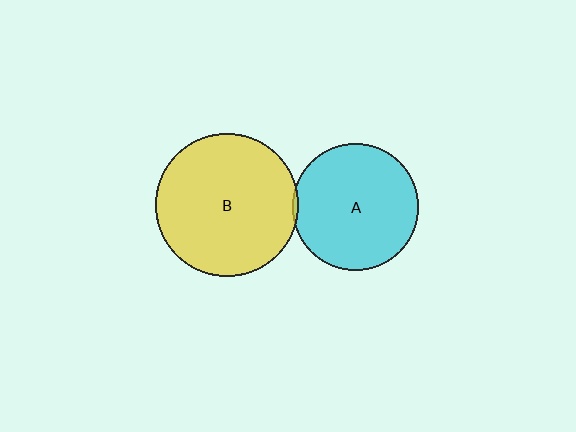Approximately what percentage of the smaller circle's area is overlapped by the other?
Approximately 5%.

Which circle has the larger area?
Circle B (yellow).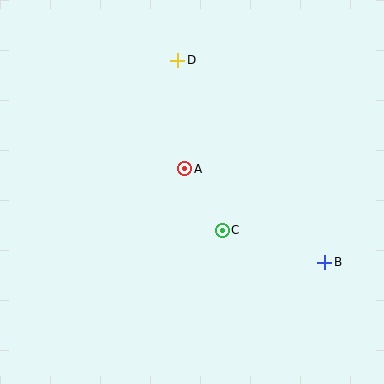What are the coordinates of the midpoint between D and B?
The midpoint between D and B is at (251, 161).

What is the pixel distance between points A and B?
The distance between A and B is 168 pixels.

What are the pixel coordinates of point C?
Point C is at (222, 230).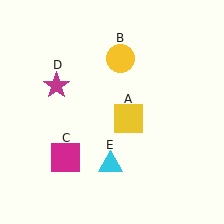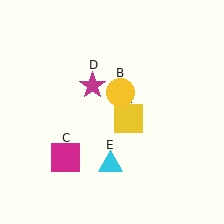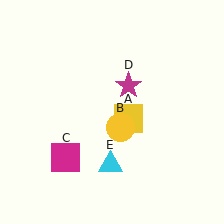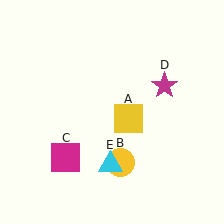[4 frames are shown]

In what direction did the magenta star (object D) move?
The magenta star (object D) moved right.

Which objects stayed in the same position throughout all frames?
Yellow square (object A) and magenta square (object C) and cyan triangle (object E) remained stationary.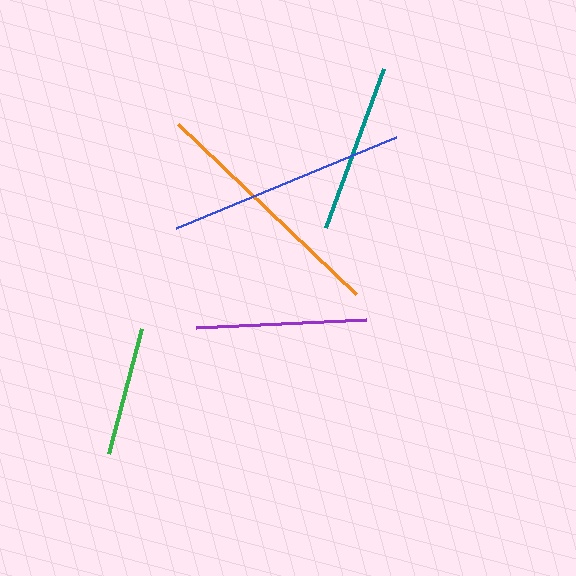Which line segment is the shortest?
The green line is the shortest at approximately 128 pixels.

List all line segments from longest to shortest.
From longest to shortest: orange, blue, purple, teal, green.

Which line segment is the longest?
The orange line is the longest at approximately 247 pixels.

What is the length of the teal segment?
The teal segment is approximately 170 pixels long.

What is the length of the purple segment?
The purple segment is approximately 171 pixels long.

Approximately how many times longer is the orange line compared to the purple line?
The orange line is approximately 1.4 times the length of the purple line.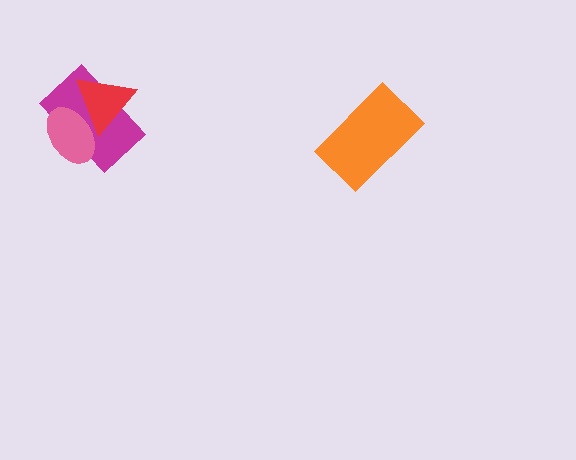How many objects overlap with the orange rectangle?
0 objects overlap with the orange rectangle.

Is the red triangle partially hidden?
Yes, it is partially covered by another shape.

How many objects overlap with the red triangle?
2 objects overlap with the red triangle.